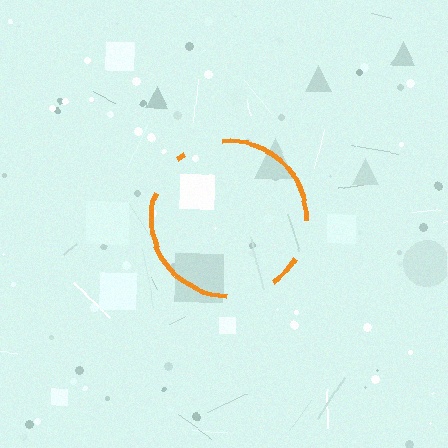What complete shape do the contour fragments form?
The contour fragments form a circle.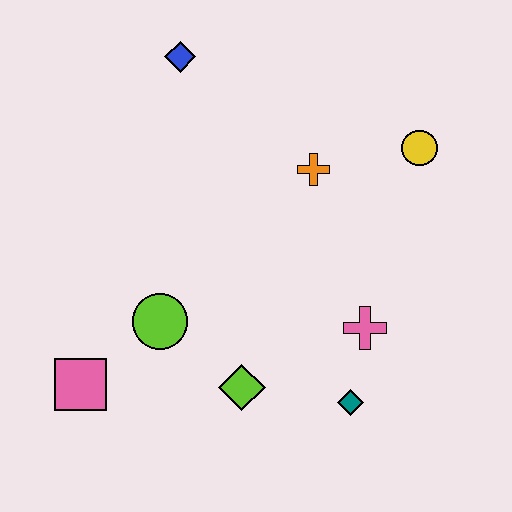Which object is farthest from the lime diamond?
The blue diamond is farthest from the lime diamond.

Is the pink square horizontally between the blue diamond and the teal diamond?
No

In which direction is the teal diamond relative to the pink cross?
The teal diamond is below the pink cross.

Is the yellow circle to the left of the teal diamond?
No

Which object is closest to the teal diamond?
The pink cross is closest to the teal diamond.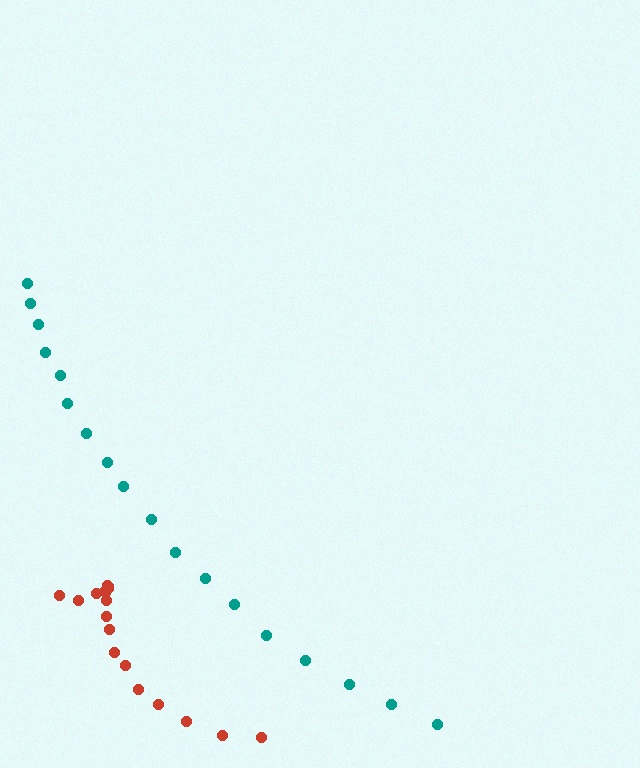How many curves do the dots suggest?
There are 2 distinct paths.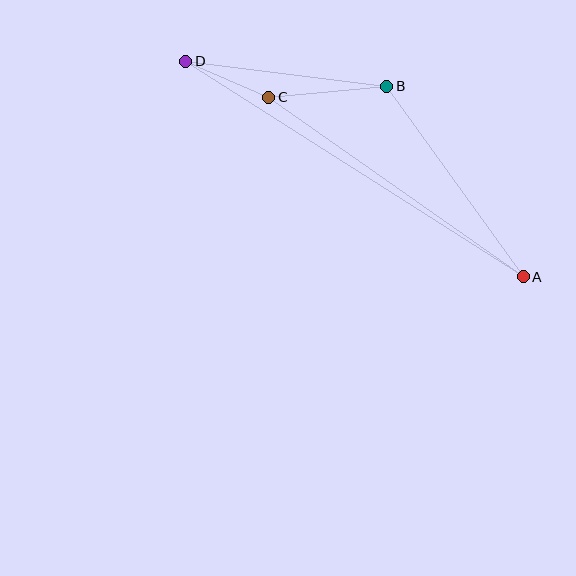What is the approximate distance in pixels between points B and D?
The distance between B and D is approximately 202 pixels.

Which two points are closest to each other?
Points C and D are closest to each other.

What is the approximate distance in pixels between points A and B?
The distance between A and B is approximately 234 pixels.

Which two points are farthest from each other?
Points A and D are farthest from each other.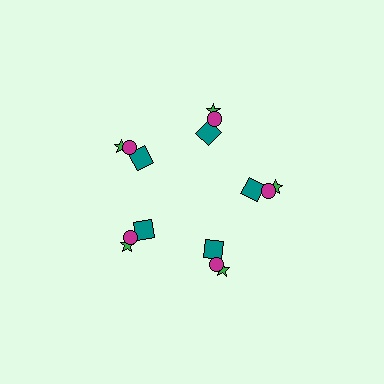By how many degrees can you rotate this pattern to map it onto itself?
The pattern maps onto itself every 72 degrees of rotation.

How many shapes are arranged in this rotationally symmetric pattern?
There are 15 shapes, arranged in 5 groups of 3.